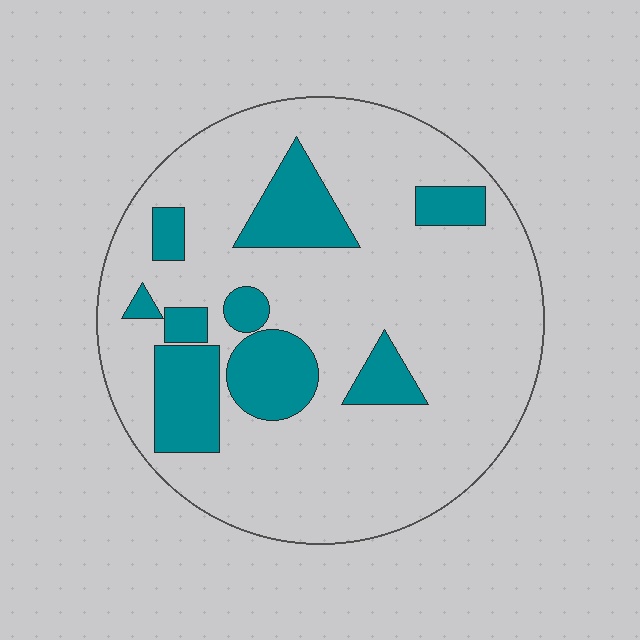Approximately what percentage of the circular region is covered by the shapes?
Approximately 20%.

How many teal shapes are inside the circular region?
9.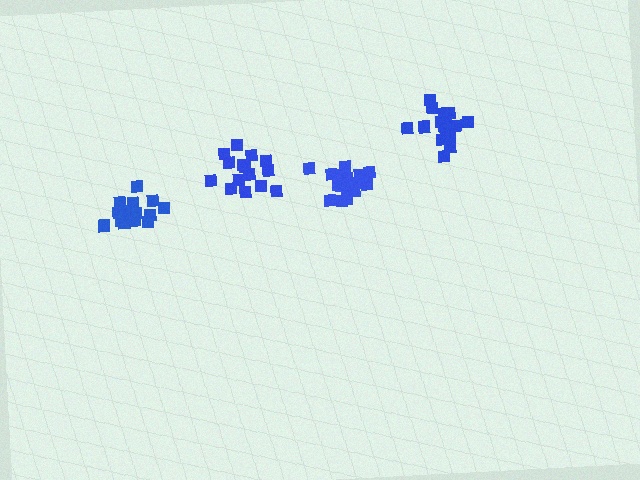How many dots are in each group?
Group 1: 18 dots, Group 2: 18 dots, Group 3: 18 dots, Group 4: 15 dots (69 total).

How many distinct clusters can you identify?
There are 4 distinct clusters.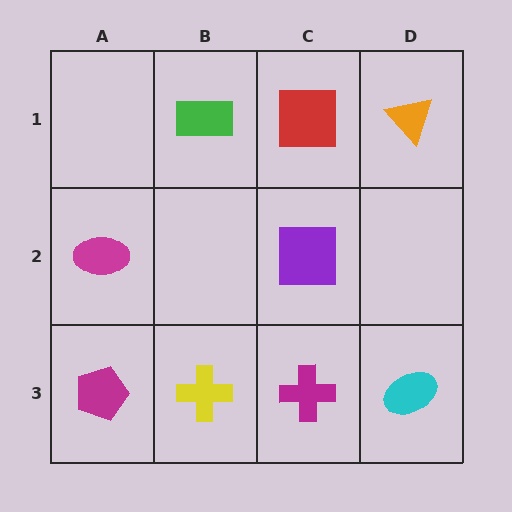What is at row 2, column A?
A magenta ellipse.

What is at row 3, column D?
A cyan ellipse.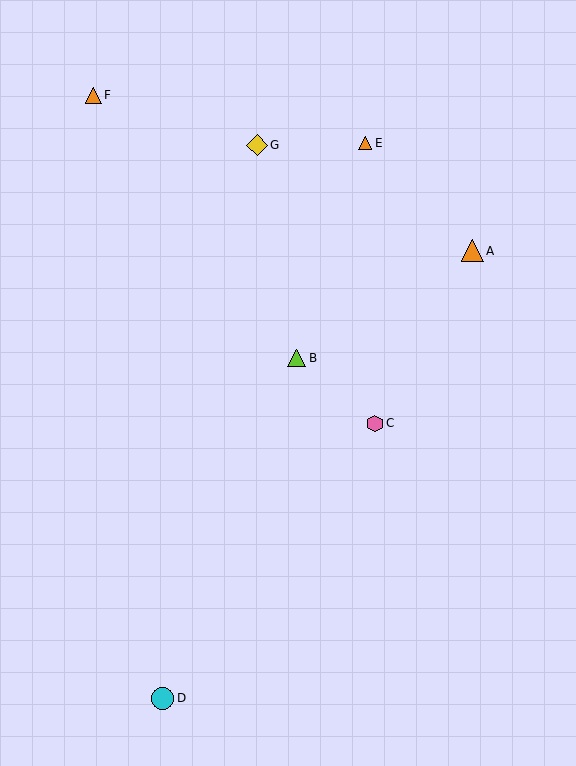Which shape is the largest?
The orange triangle (labeled A) is the largest.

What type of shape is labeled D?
Shape D is a cyan circle.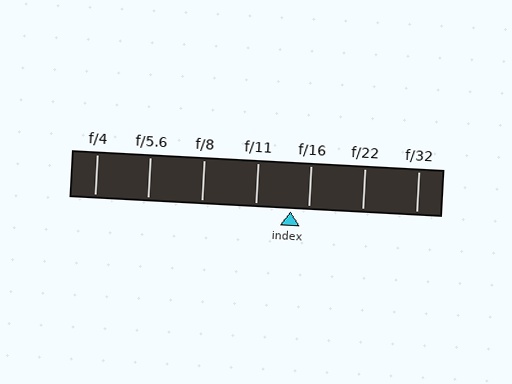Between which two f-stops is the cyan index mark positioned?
The index mark is between f/11 and f/16.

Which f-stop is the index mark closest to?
The index mark is closest to f/16.